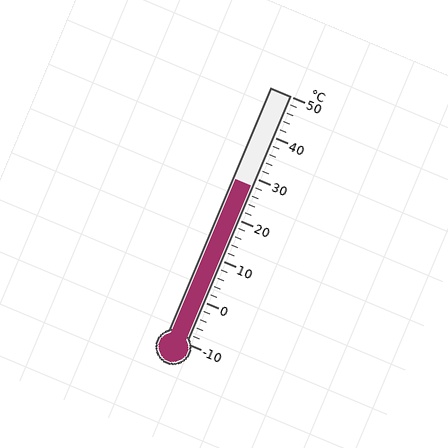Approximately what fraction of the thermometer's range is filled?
The thermometer is filled to approximately 65% of its range.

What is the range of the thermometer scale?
The thermometer scale ranges from -10°C to 50°C.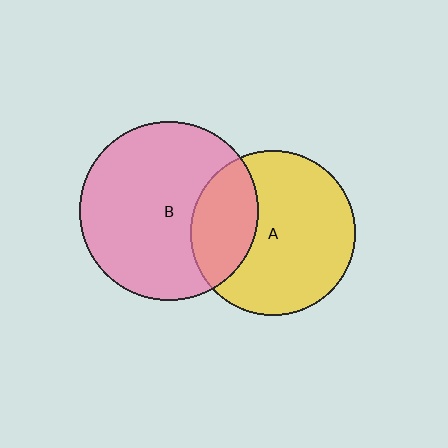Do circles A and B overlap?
Yes.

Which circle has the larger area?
Circle B (pink).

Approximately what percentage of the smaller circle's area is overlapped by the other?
Approximately 30%.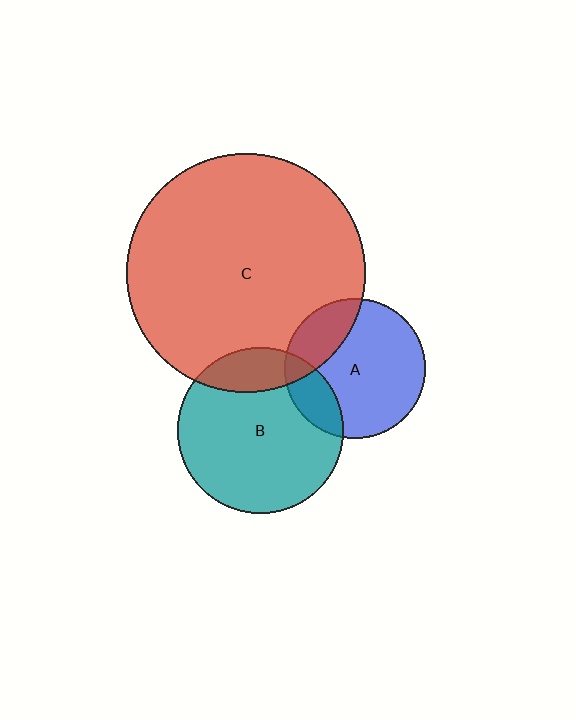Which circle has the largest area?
Circle C (red).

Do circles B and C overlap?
Yes.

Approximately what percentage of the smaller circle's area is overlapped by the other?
Approximately 15%.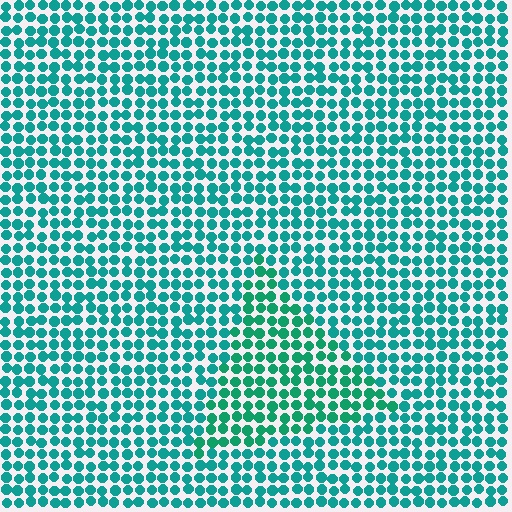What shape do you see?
I see a triangle.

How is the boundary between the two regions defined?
The boundary is defined purely by a slight shift in hue (about 19 degrees). Spacing, size, and orientation are identical on both sides.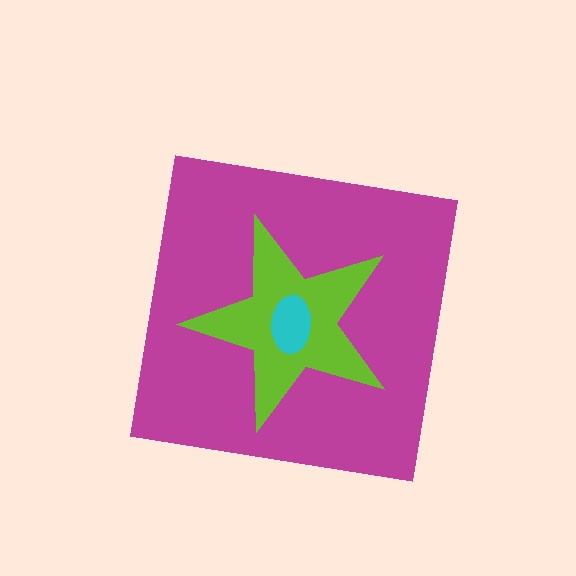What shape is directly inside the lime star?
The cyan ellipse.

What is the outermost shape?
The magenta square.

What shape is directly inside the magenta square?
The lime star.